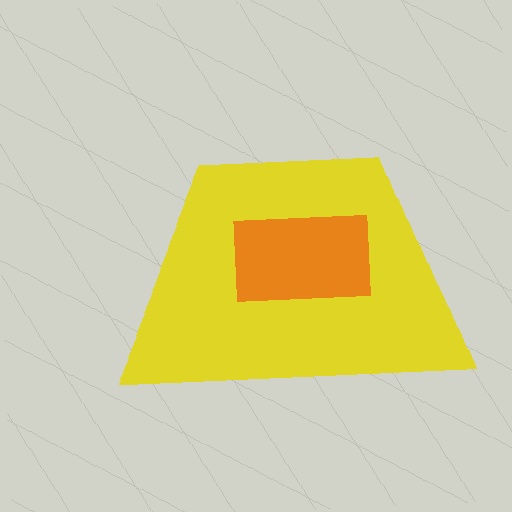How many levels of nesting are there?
2.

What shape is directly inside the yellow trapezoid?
The orange rectangle.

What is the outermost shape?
The yellow trapezoid.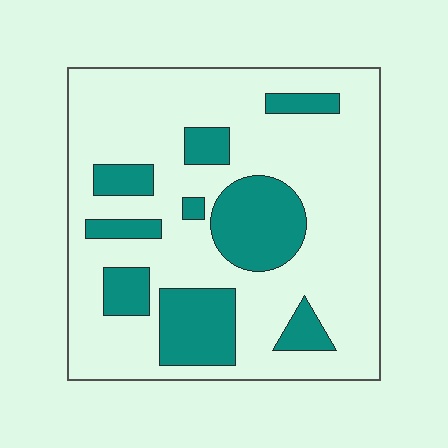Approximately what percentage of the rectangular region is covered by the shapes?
Approximately 25%.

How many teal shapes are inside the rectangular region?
9.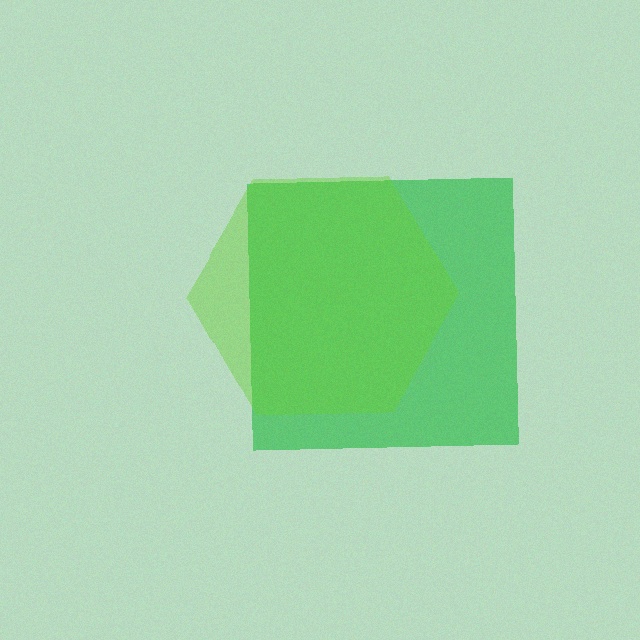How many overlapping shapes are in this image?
There are 2 overlapping shapes in the image.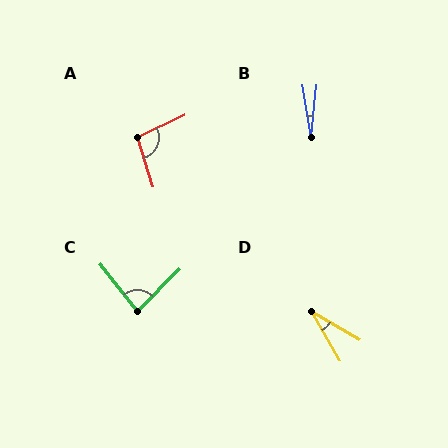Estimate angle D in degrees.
Approximately 30 degrees.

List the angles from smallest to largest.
B (16°), D (30°), C (83°), A (98°).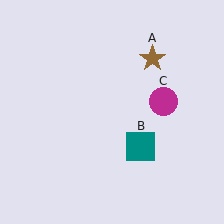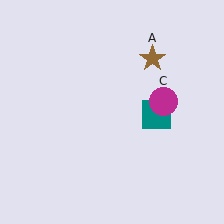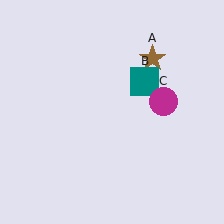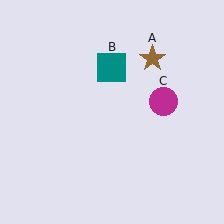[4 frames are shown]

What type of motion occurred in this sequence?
The teal square (object B) rotated counterclockwise around the center of the scene.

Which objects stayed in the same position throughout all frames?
Brown star (object A) and magenta circle (object C) remained stationary.